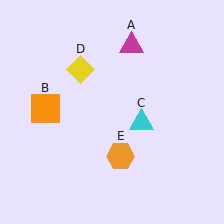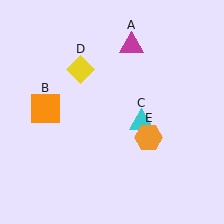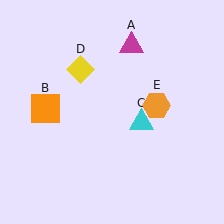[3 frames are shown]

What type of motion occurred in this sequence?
The orange hexagon (object E) rotated counterclockwise around the center of the scene.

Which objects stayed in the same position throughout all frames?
Magenta triangle (object A) and orange square (object B) and cyan triangle (object C) and yellow diamond (object D) remained stationary.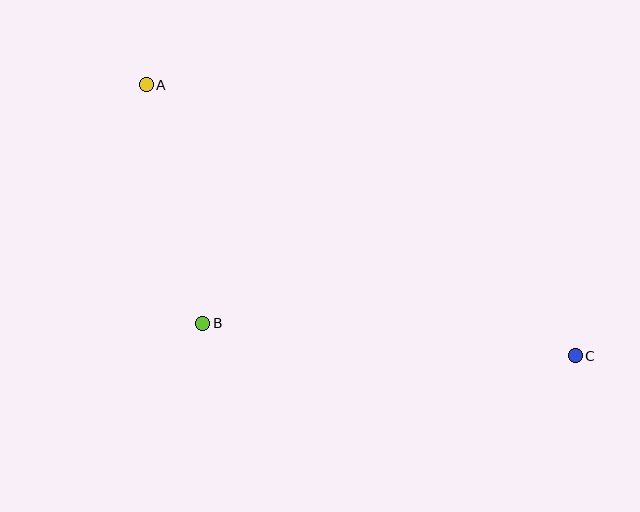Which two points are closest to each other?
Points A and B are closest to each other.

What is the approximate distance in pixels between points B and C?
The distance between B and C is approximately 374 pixels.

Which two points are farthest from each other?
Points A and C are farthest from each other.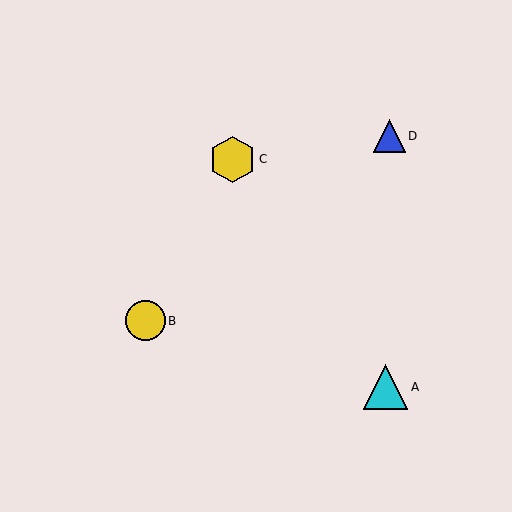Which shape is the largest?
The yellow hexagon (labeled C) is the largest.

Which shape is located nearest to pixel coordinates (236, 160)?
The yellow hexagon (labeled C) at (233, 159) is nearest to that location.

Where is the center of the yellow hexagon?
The center of the yellow hexagon is at (233, 159).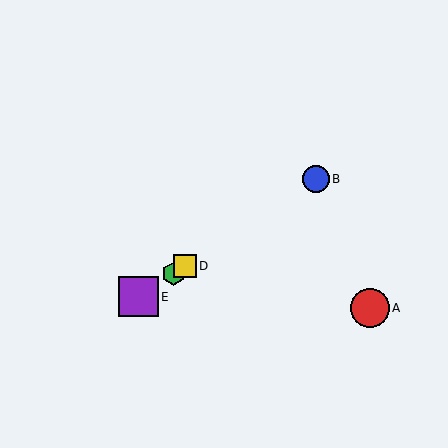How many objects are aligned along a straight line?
4 objects (B, C, D, E) are aligned along a straight line.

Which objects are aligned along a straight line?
Objects B, C, D, E are aligned along a straight line.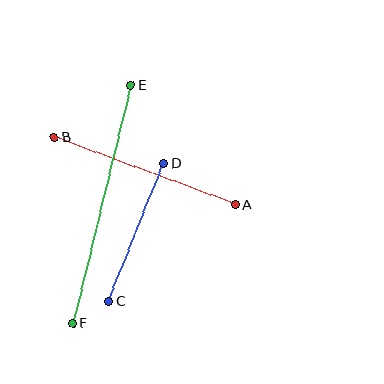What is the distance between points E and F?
The distance is approximately 245 pixels.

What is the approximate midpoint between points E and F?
The midpoint is at approximately (102, 204) pixels.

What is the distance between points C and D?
The distance is approximately 149 pixels.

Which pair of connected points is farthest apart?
Points E and F are farthest apart.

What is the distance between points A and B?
The distance is approximately 193 pixels.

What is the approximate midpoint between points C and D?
The midpoint is at approximately (136, 232) pixels.